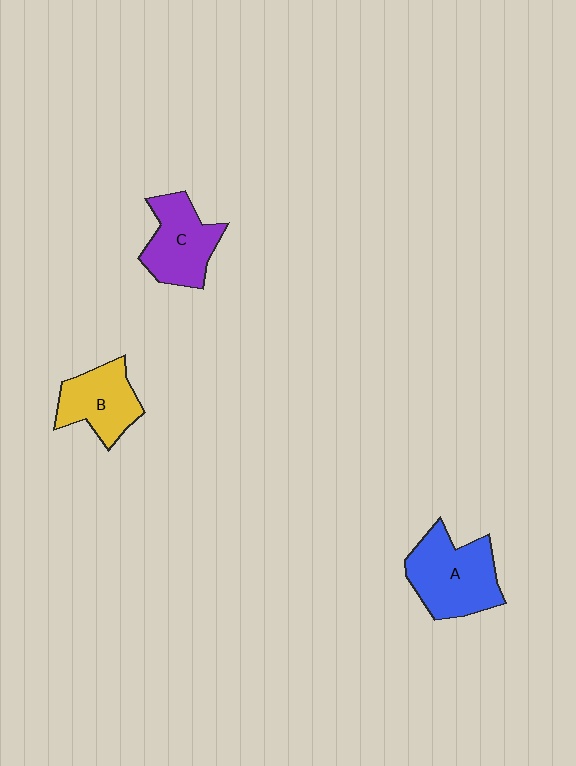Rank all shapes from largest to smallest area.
From largest to smallest: A (blue), C (purple), B (yellow).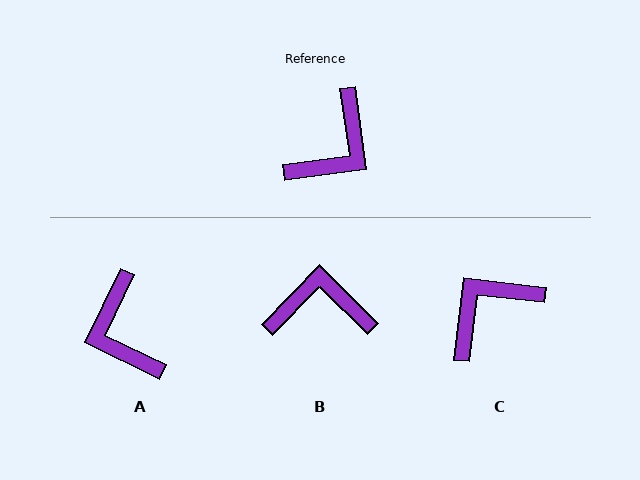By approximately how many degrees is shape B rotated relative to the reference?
Approximately 128 degrees counter-clockwise.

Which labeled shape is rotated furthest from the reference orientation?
C, about 165 degrees away.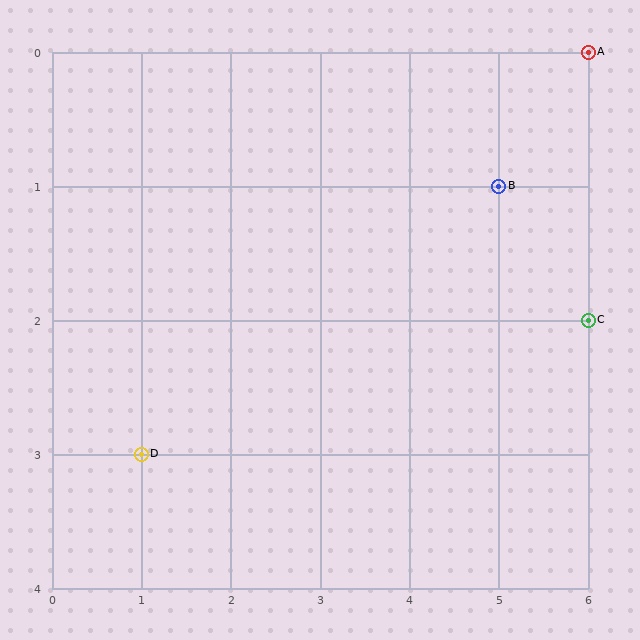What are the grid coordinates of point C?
Point C is at grid coordinates (6, 2).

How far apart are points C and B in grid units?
Points C and B are 1 column and 1 row apart (about 1.4 grid units diagonally).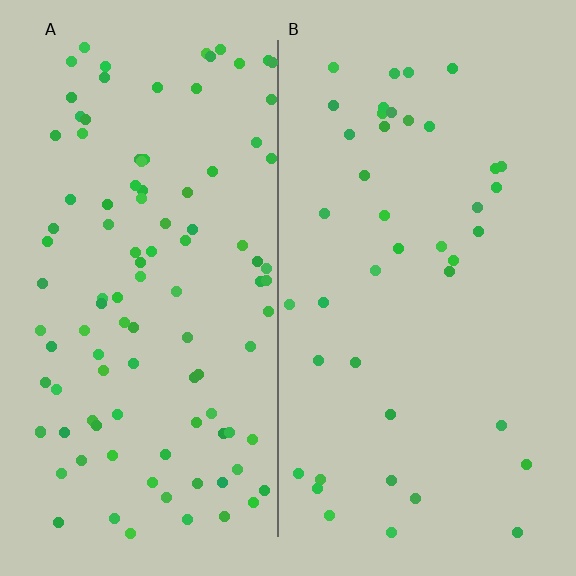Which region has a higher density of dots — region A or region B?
A (the left).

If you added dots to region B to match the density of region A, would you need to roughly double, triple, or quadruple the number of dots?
Approximately triple.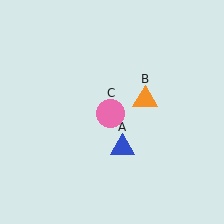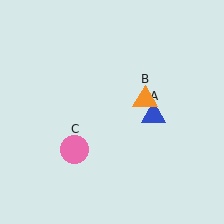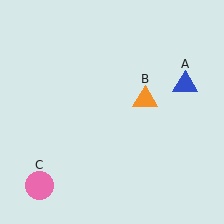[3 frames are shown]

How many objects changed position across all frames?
2 objects changed position: blue triangle (object A), pink circle (object C).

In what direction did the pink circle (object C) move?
The pink circle (object C) moved down and to the left.